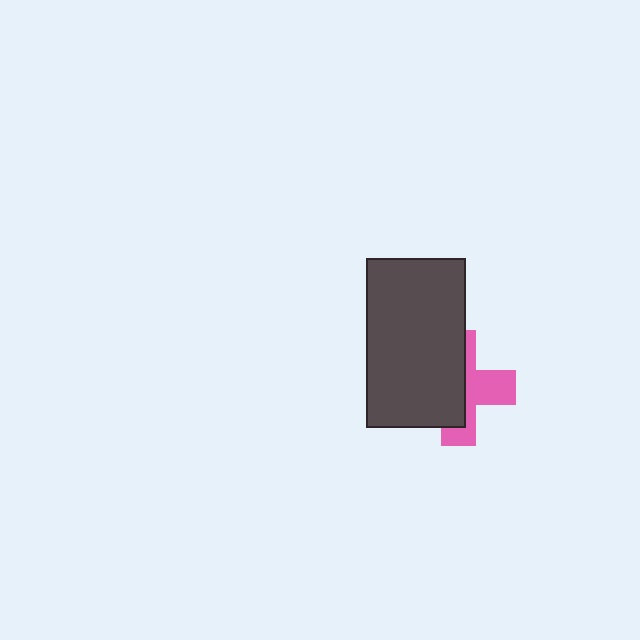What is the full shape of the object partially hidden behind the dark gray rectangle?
The partially hidden object is a pink cross.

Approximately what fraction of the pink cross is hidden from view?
Roughly 56% of the pink cross is hidden behind the dark gray rectangle.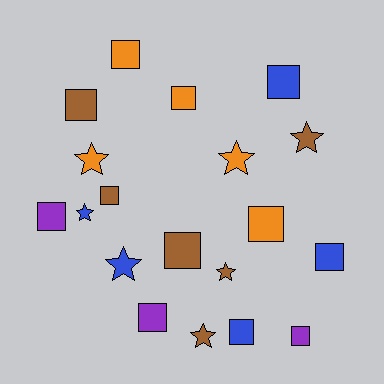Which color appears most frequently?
Brown, with 6 objects.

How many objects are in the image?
There are 19 objects.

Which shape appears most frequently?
Square, with 12 objects.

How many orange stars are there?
There are 2 orange stars.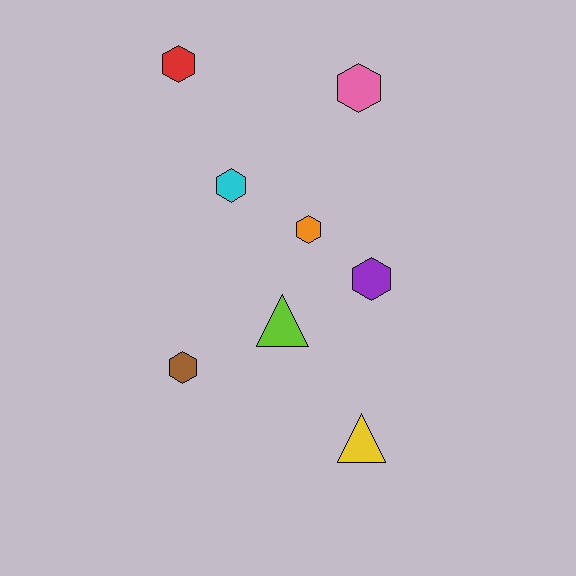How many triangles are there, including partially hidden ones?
There are 2 triangles.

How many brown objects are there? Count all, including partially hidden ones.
There is 1 brown object.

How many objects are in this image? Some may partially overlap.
There are 8 objects.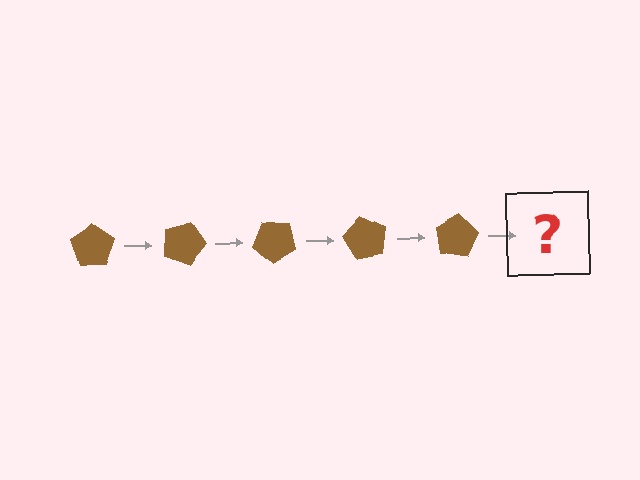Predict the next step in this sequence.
The next step is a brown pentagon rotated 100 degrees.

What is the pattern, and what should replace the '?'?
The pattern is that the pentagon rotates 20 degrees each step. The '?' should be a brown pentagon rotated 100 degrees.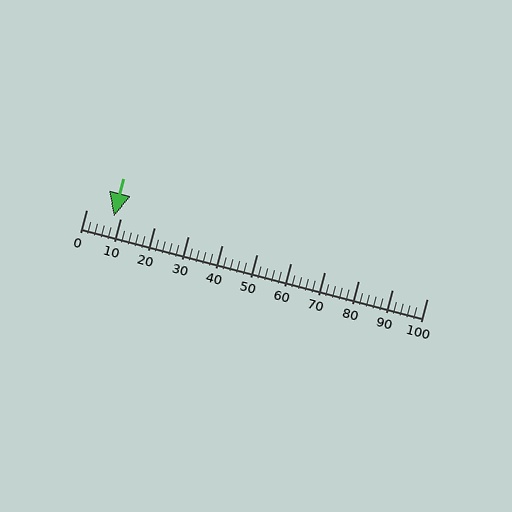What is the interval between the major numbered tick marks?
The major tick marks are spaced 10 units apart.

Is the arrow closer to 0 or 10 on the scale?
The arrow is closer to 10.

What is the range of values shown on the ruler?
The ruler shows values from 0 to 100.